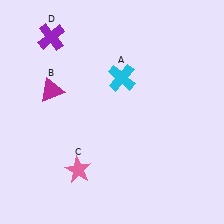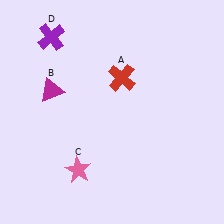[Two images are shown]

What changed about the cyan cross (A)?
In Image 1, A is cyan. In Image 2, it changed to red.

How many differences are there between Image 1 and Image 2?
There is 1 difference between the two images.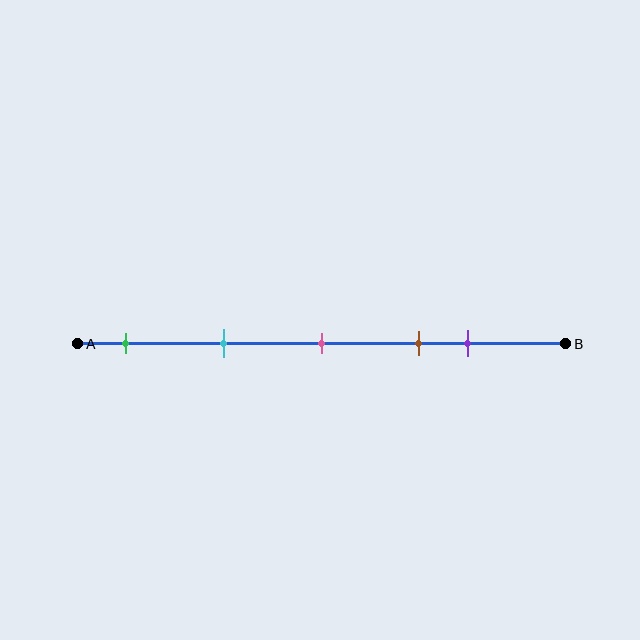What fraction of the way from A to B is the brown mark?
The brown mark is approximately 70% (0.7) of the way from A to B.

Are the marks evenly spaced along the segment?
No, the marks are not evenly spaced.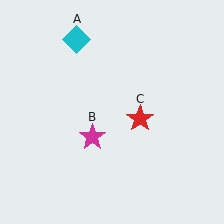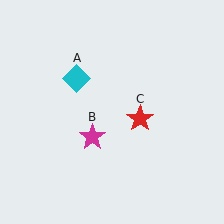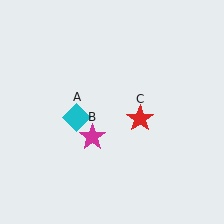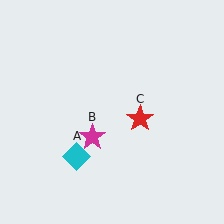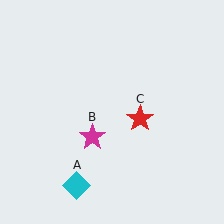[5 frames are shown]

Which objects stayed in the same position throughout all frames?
Magenta star (object B) and red star (object C) remained stationary.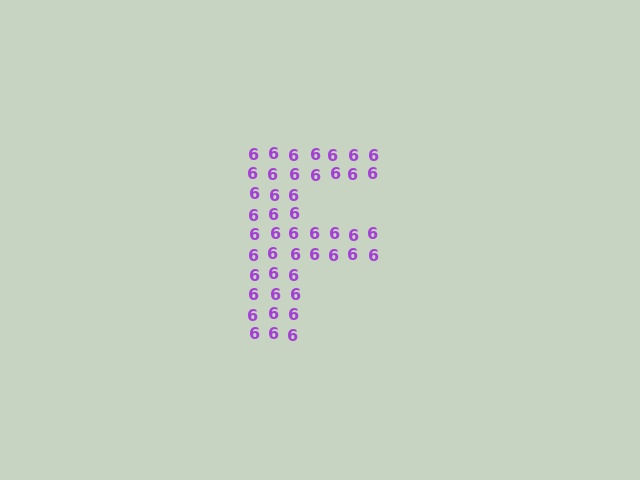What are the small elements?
The small elements are digit 6's.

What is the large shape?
The large shape is the letter F.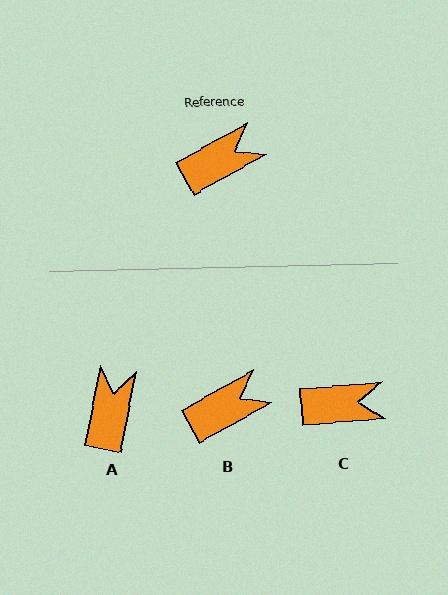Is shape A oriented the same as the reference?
No, it is off by about 50 degrees.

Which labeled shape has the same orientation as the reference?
B.